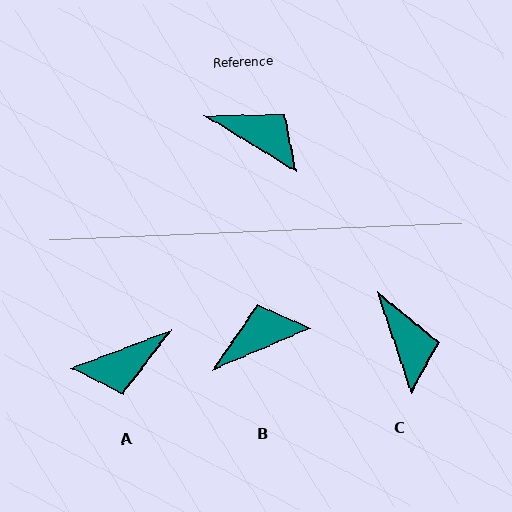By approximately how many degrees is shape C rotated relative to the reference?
Approximately 40 degrees clockwise.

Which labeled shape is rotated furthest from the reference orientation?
A, about 128 degrees away.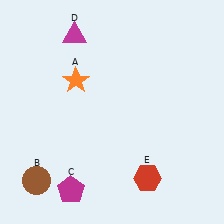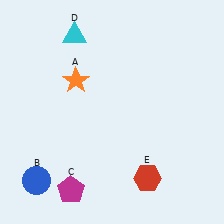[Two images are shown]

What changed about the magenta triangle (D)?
In Image 1, D is magenta. In Image 2, it changed to cyan.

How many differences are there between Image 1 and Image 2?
There are 2 differences between the two images.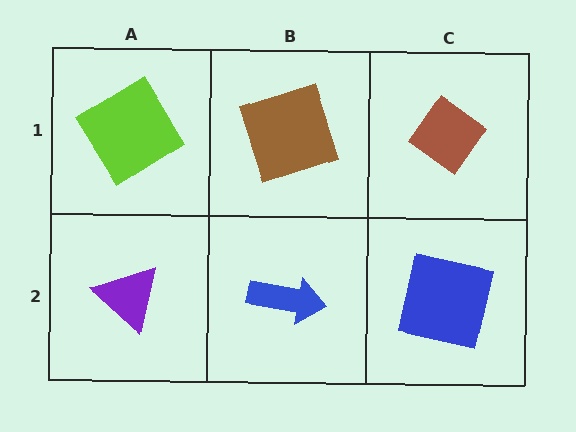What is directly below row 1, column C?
A blue square.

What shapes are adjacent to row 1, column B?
A blue arrow (row 2, column B), a lime diamond (row 1, column A), a brown diamond (row 1, column C).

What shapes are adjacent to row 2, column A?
A lime diamond (row 1, column A), a blue arrow (row 2, column B).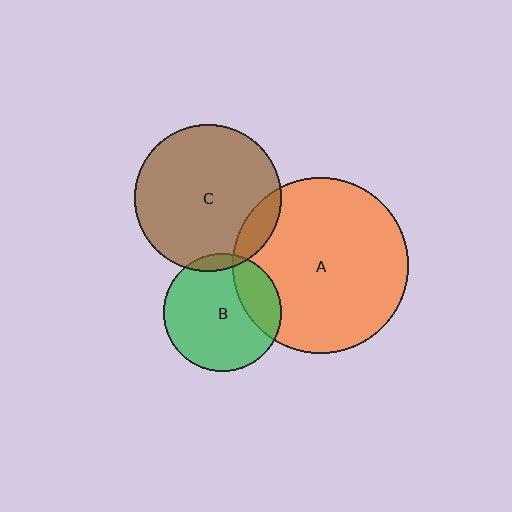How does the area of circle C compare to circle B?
Approximately 1.5 times.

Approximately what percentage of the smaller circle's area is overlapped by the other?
Approximately 10%.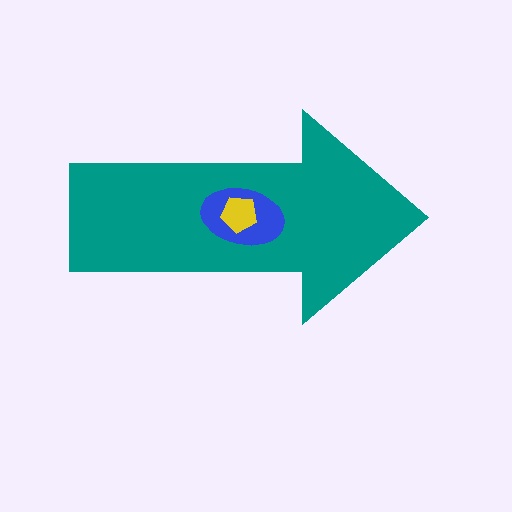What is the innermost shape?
The yellow pentagon.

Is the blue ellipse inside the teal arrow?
Yes.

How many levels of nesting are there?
3.